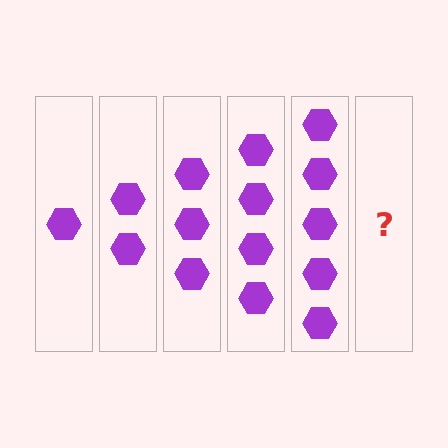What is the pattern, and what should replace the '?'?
The pattern is that each step adds one more hexagon. The '?' should be 6 hexagons.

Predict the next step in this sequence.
The next step is 6 hexagons.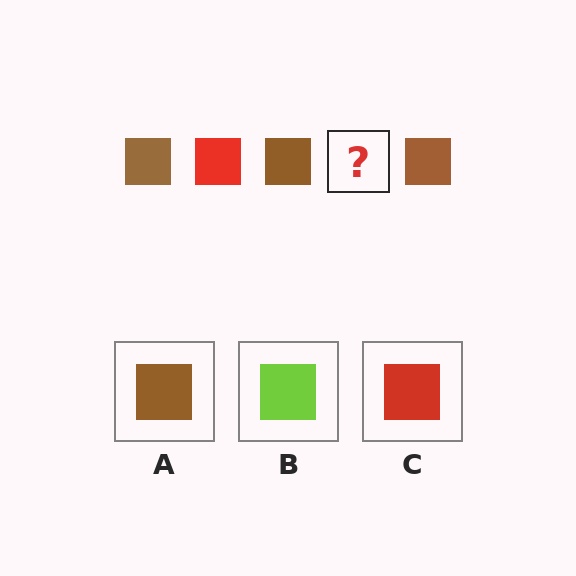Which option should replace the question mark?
Option C.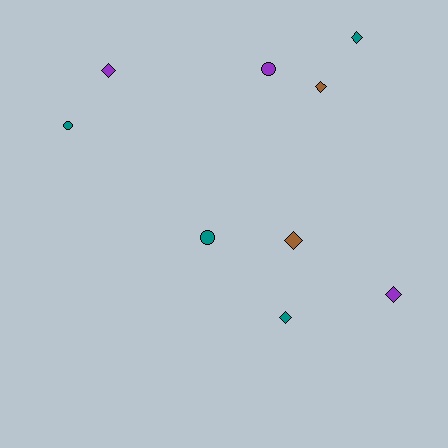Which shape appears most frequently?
Diamond, with 6 objects.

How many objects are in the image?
There are 9 objects.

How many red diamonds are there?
There are no red diamonds.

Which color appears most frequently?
Teal, with 4 objects.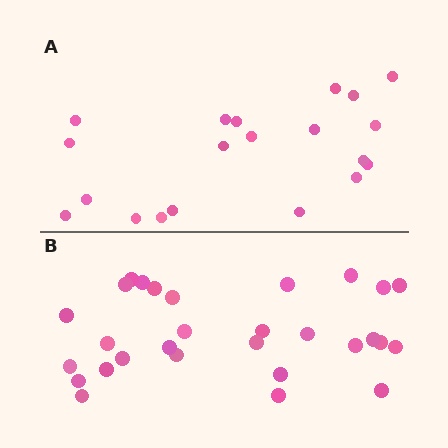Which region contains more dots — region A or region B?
Region B (the bottom region) has more dots.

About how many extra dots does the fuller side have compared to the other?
Region B has roughly 8 or so more dots than region A.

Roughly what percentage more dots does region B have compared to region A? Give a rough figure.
About 45% more.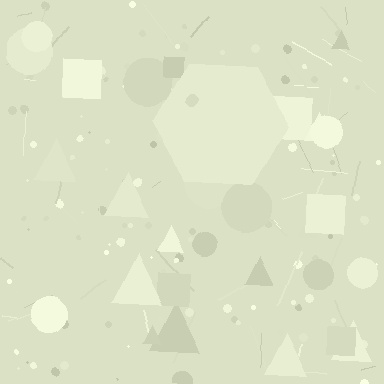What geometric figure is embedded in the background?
A hexagon is embedded in the background.